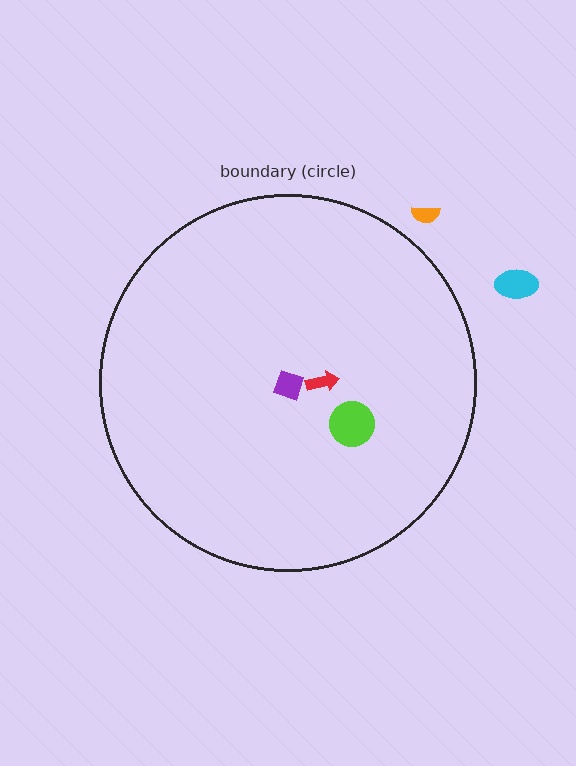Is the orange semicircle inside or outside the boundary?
Outside.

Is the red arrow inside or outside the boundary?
Inside.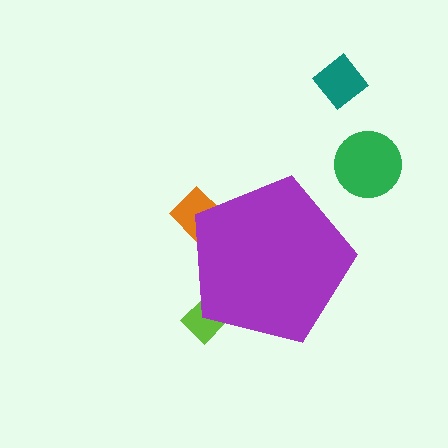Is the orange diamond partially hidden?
Yes, the orange diamond is partially hidden behind the purple pentagon.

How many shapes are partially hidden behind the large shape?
2 shapes are partially hidden.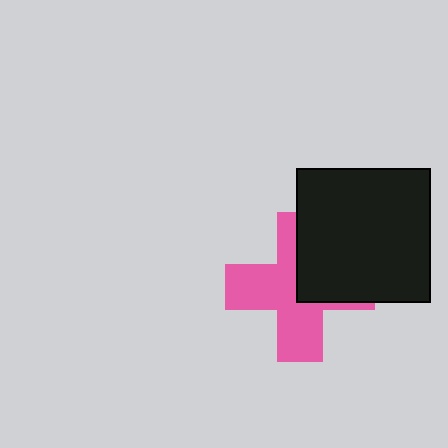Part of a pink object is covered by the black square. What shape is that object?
It is a cross.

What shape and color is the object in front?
The object in front is a black square.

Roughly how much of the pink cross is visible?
About half of it is visible (roughly 60%).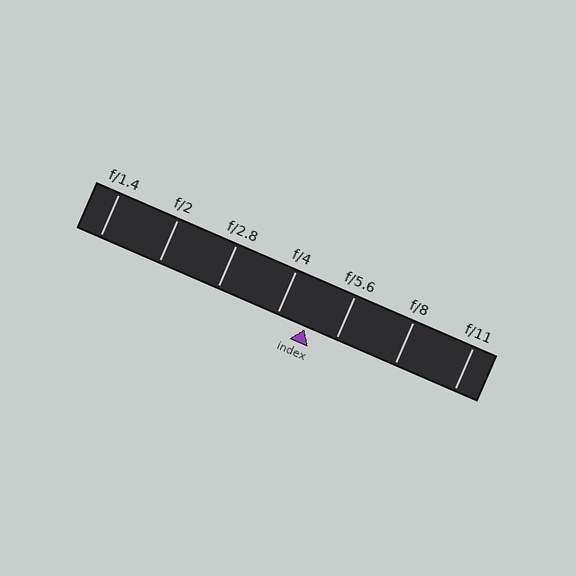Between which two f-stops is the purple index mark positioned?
The index mark is between f/4 and f/5.6.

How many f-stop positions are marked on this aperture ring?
There are 7 f-stop positions marked.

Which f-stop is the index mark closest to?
The index mark is closest to f/4.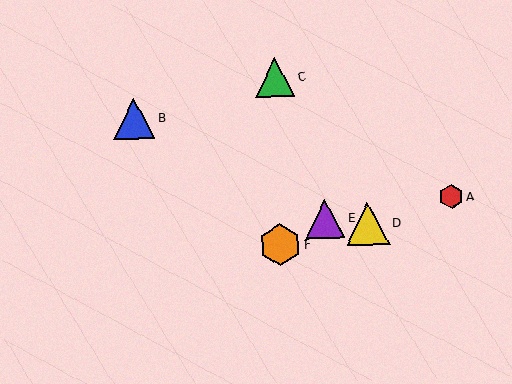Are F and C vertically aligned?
Yes, both are at x≈280.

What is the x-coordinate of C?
Object C is at x≈275.